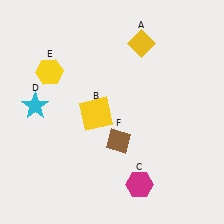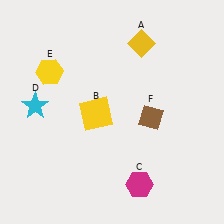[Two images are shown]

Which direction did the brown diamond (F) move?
The brown diamond (F) moved right.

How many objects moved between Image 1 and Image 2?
1 object moved between the two images.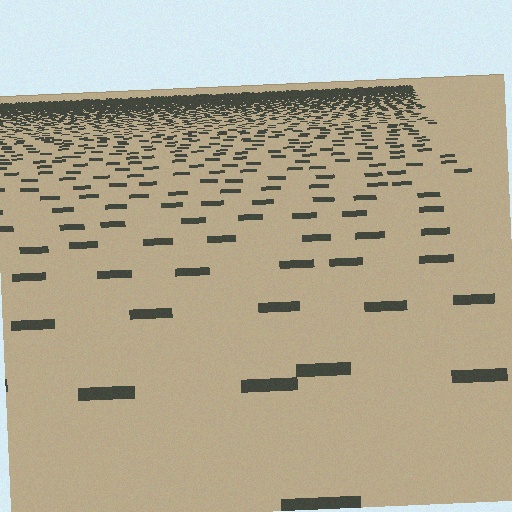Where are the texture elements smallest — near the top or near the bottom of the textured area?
Near the top.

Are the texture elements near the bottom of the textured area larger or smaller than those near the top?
Larger. Near the bottom, elements are closer to the viewer and appear at a bigger on-screen size.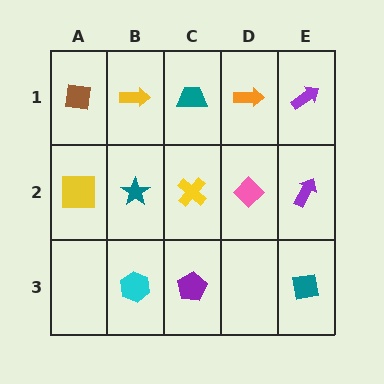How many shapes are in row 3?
3 shapes.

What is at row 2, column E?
A purple arrow.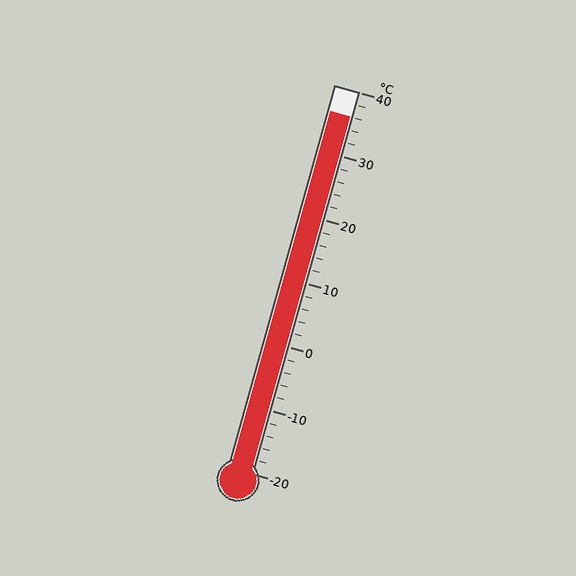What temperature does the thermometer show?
The thermometer shows approximately 36°C.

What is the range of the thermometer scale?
The thermometer scale ranges from -20°C to 40°C.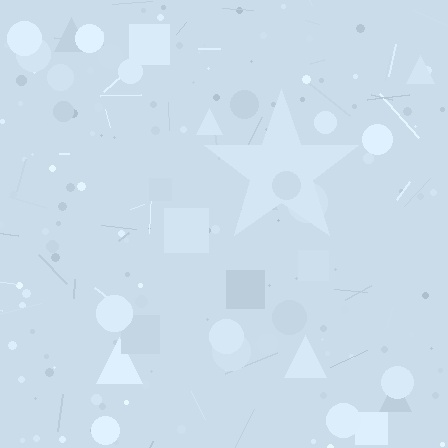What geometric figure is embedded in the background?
A star is embedded in the background.